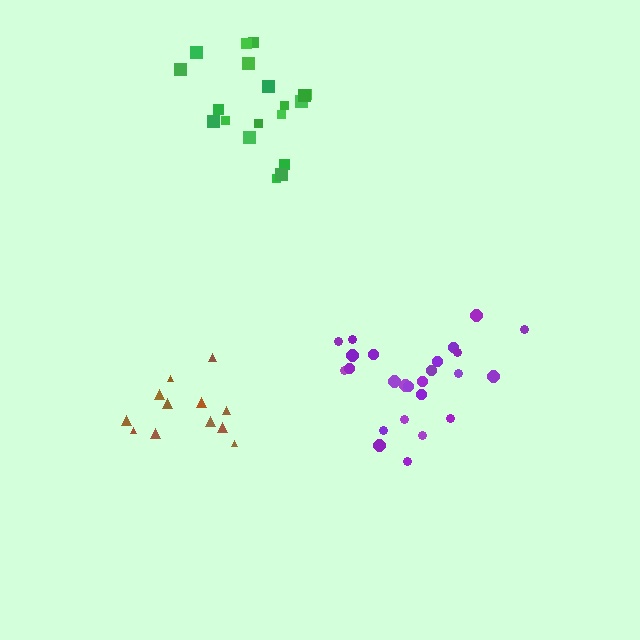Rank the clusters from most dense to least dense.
brown, purple, green.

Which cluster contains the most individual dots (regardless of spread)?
Purple (25).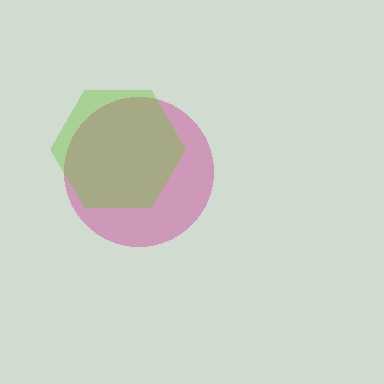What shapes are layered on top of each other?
The layered shapes are: a magenta circle, a lime hexagon.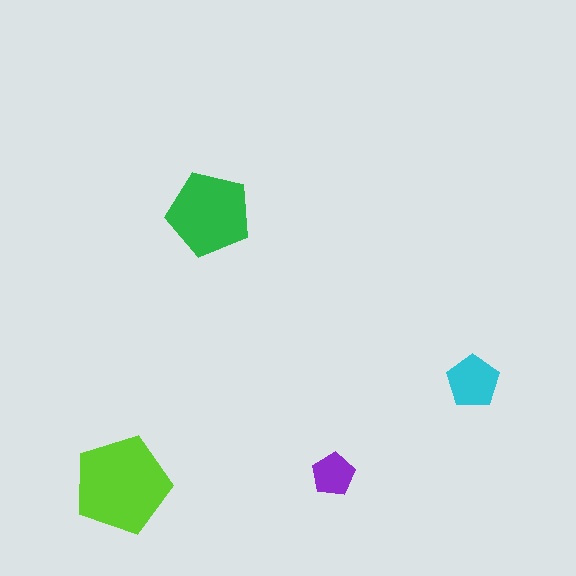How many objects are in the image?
There are 4 objects in the image.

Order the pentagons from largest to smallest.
the lime one, the green one, the cyan one, the purple one.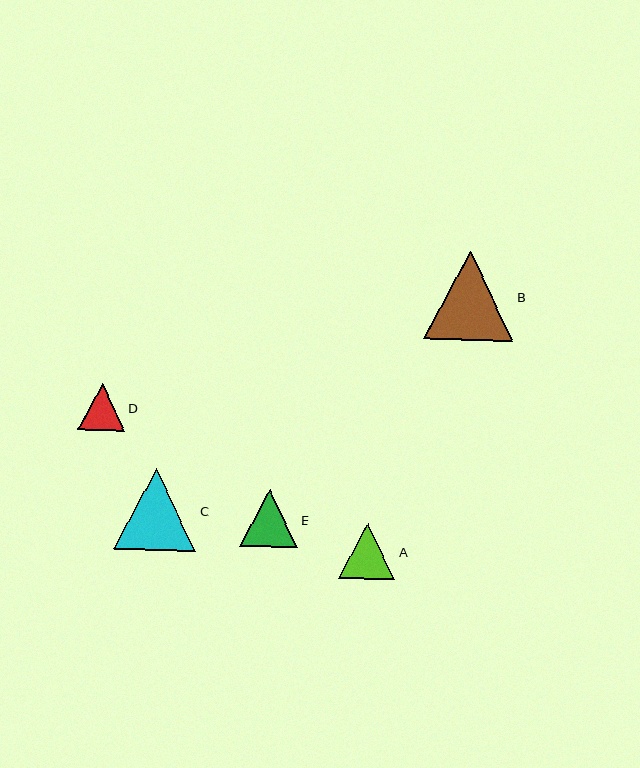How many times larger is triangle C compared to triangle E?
Triangle C is approximately 1.4 times the size of triangle E.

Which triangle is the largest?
Triangle B is the largest with a size of approximately 89 pixels.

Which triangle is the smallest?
Triangle D is the smallest with a size of approximately 47 pixels.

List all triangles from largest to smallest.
From largest to smallest: B, C, E, A, D.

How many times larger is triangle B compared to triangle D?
Triangle B is approximately 1.9 times the size of triangle D.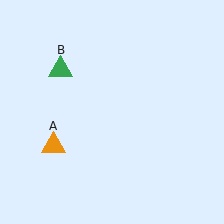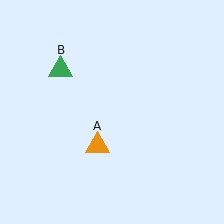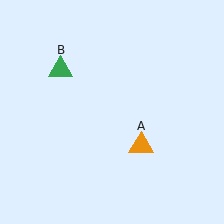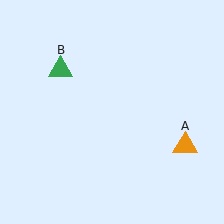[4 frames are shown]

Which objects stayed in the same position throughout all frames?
Green triangle (object B) remained stationary.